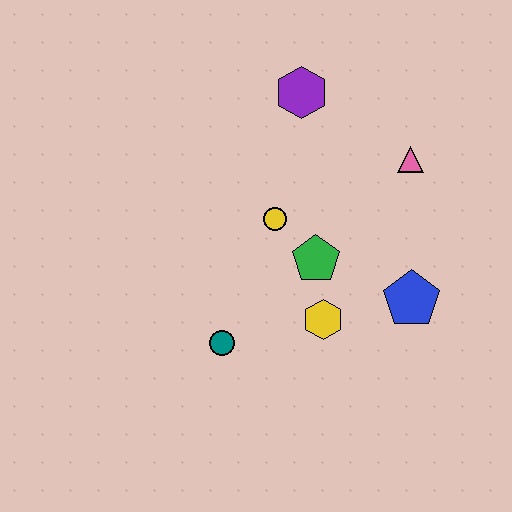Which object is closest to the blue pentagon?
The yellow hexagon is closest to the blue pentagon.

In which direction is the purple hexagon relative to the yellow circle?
The purple hexagon is above the yellow circle.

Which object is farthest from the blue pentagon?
The purple hexagon is farthest from the blue pentagon.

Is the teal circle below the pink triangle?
Yes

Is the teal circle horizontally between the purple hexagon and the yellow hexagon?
No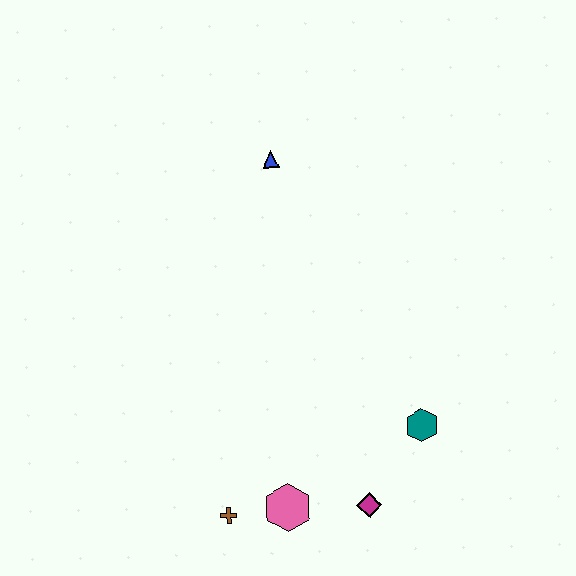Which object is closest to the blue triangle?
The teal hexagon is closest to the blue triangle.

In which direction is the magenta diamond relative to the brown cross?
The magenta diamond is to the right of the brown cross.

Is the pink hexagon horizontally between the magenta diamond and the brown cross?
Yes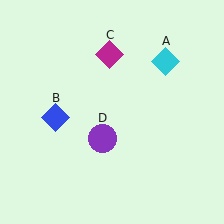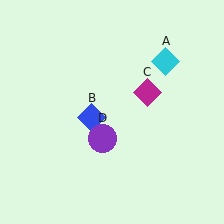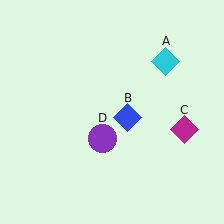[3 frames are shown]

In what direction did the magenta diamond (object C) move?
The magenta diamond (object C) moved down and to the right.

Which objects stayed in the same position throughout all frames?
Cyan diamond (object A) and purple circle (object D) remained stationary.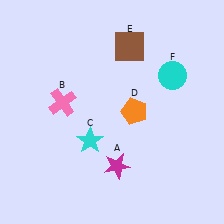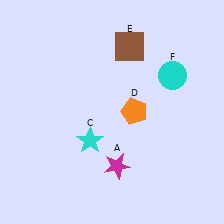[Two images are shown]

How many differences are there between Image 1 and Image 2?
There is 1 difference between the two images.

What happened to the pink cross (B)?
The pink cross (B) was removed in Image 2. It was in the top-left area of Image 1.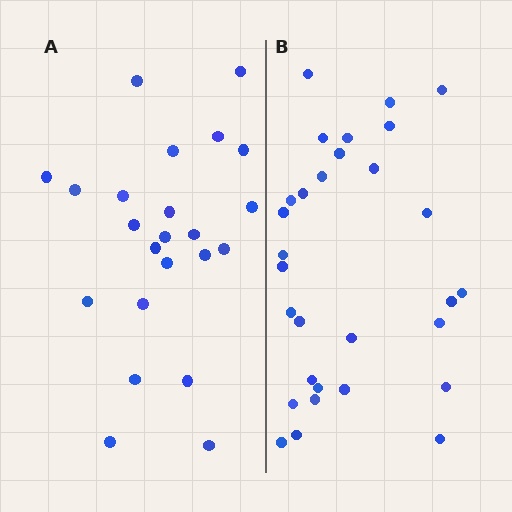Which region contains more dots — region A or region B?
Region B (the right region) has more dots.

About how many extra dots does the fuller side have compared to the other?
Region B has roughly 8 or so more dots than region A.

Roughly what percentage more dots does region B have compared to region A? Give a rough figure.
About 30% more.